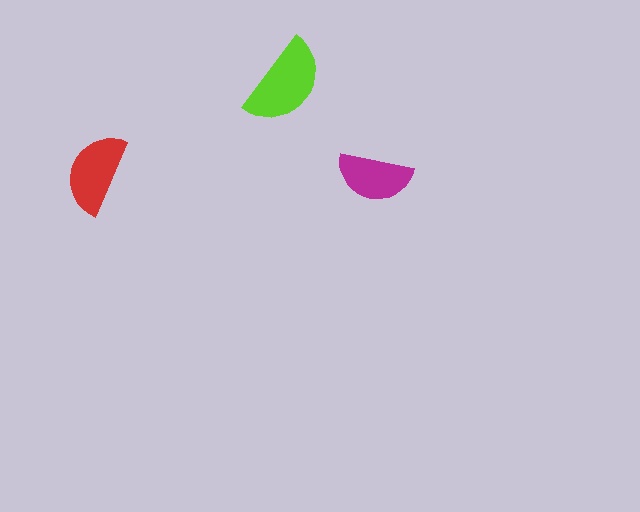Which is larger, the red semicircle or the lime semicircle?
The lime one.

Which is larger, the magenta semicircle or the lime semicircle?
The lime one.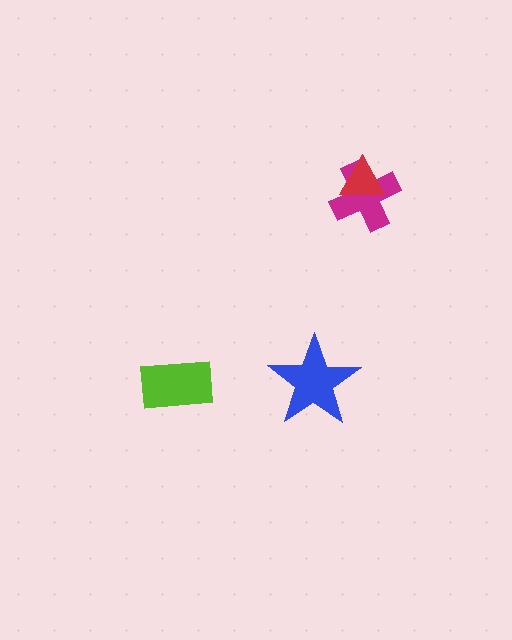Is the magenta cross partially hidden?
Yes, it is partially covered by another shape.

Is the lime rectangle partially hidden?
No, no other shape covers it.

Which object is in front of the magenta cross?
The red triangle is in front of the magenta cross.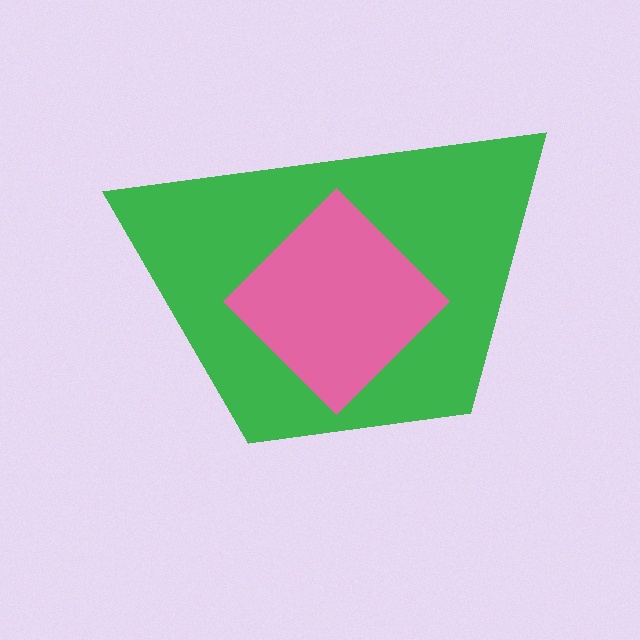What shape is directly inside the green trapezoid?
The pink diamond.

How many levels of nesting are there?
2.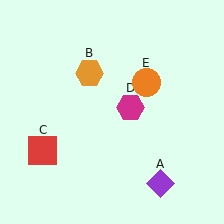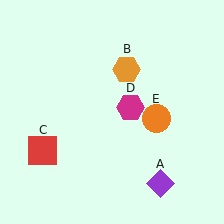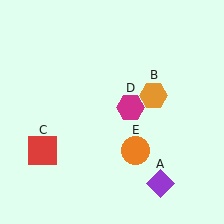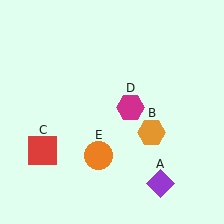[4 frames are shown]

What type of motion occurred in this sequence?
The orange hexagon (object B), orange circle (object E) rotated clockwise around the center of the scene.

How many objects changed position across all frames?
2 objects changed position: orange hexagon (object B), orange circle (object E).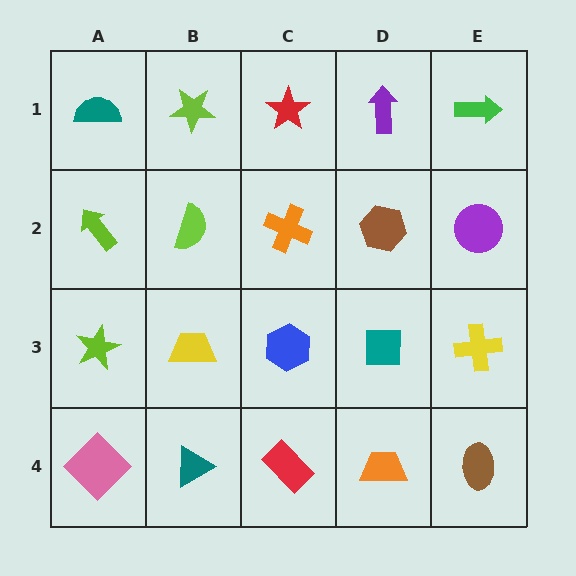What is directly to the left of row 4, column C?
A teal triangle.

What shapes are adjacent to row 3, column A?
A lime arrow (row 2, column A), a pink diamond (row 4, column A), a yellow trapezoid (row 3, column B).